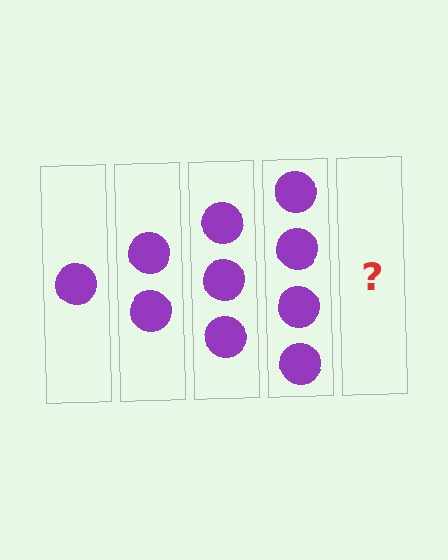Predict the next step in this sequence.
The next step is 5 circles.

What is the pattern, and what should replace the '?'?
The pattern is that each step adds one more circle. The '?' should be 5 circles.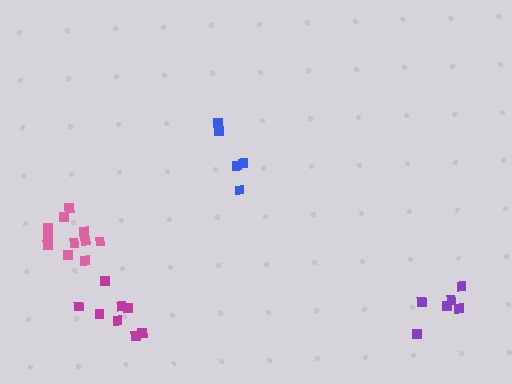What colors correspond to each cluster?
The clusters are colored: magenta, pink, purple, blue.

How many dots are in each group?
Group 1: 8 dots, Group 2: 11 dots, Group 3: 6 dots, Group 4: 5 dots (30 total).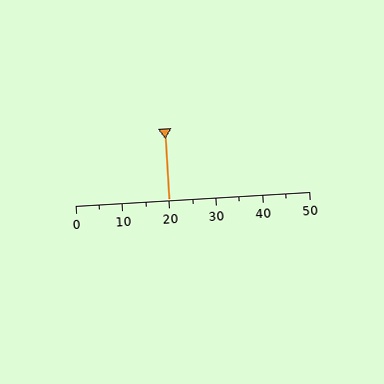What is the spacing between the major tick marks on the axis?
The major ticks are spaced 10 apart.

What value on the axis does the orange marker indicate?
The marker indicates approximately 20.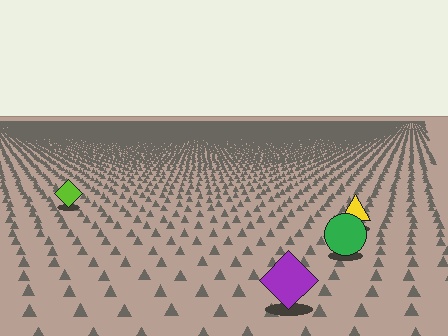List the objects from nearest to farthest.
From nearest to farthest: the purple diamond, the green circle, the yellow triangle, the lime diamond.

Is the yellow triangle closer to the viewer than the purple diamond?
No. The purple diamond is closer — you can tell from the texture gradient: the ground texture is coarser near it.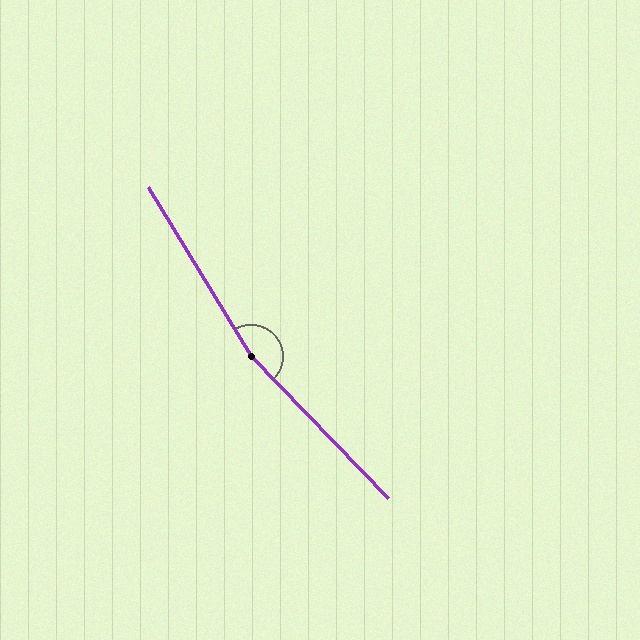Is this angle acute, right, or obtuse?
It is obtuse.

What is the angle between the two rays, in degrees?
Approximately 167 degrees.